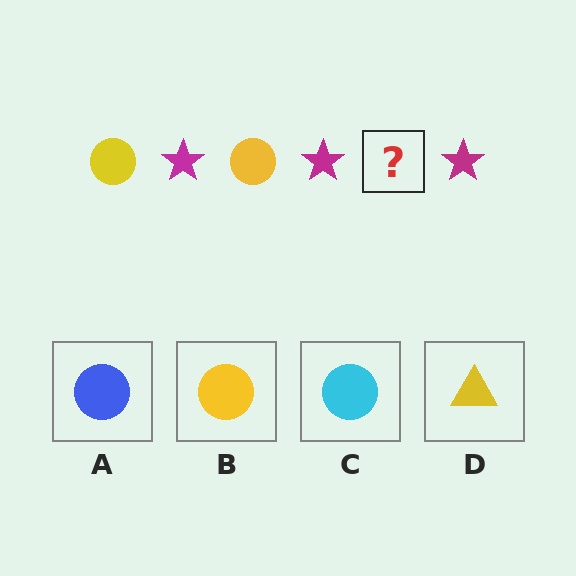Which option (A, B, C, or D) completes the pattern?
B.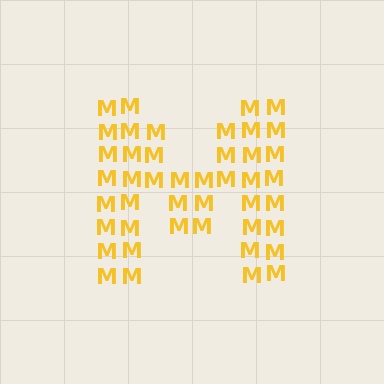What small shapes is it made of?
It is made of small letter M's.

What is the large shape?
The large shape is the letter M.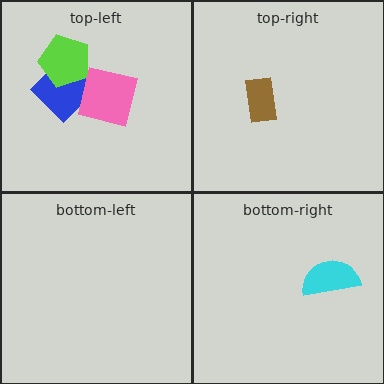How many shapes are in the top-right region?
1.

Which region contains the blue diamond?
The top-left region.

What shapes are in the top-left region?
The blue diamond, the lime pentagon, the pink square.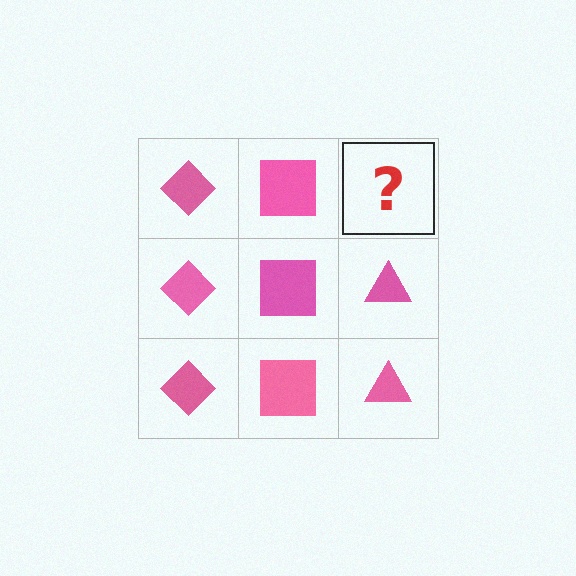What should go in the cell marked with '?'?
The missing cell should contain a pink triangle.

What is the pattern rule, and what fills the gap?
The rule is that each column has a consistent shape. The gap should be filled with a pink triangle.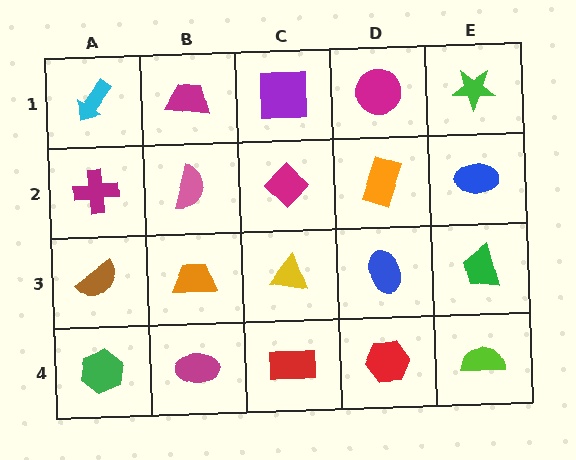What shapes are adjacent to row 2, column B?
A magenta trapezoid (row 1, column B), an orange trapezoid (row 3, column B), a magenta cross (row 2, column A), a magenta diamond (row 2, column C).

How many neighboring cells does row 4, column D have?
3.